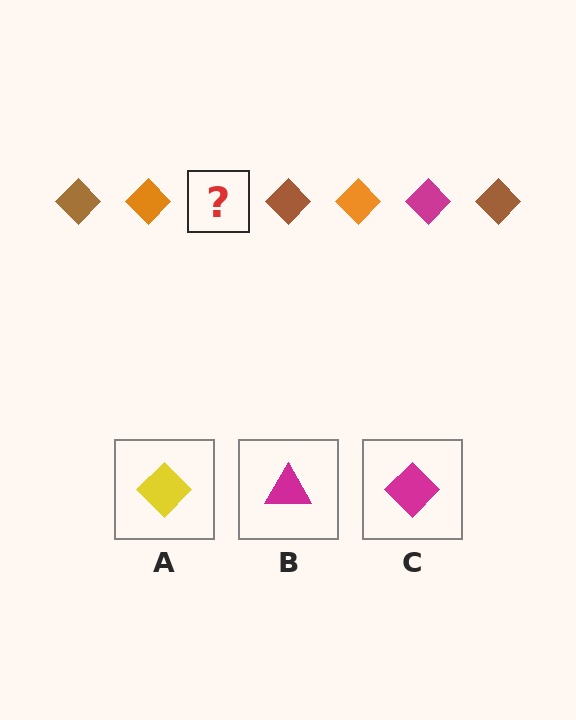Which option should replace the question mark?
Option C.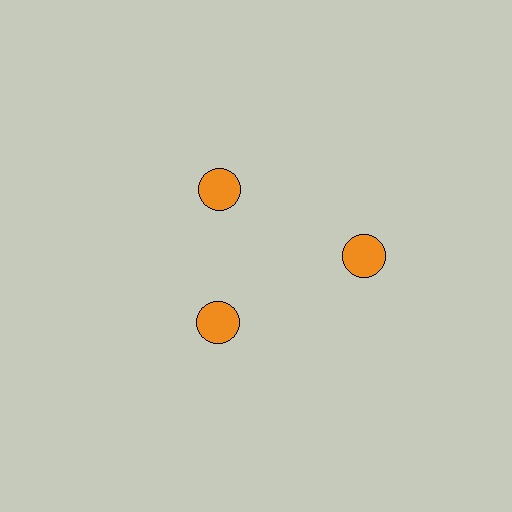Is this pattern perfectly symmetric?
No. The 3 orange circles are arranged in a ring, but one element near the 3 o'clock position is pushed outward from the center, breaking the 3-fold rotational symmetry.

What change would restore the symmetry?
The symmetry would be restored by moving it inward, back onto the ring so that all 3 circles sit at equal angles and equal distance from the center.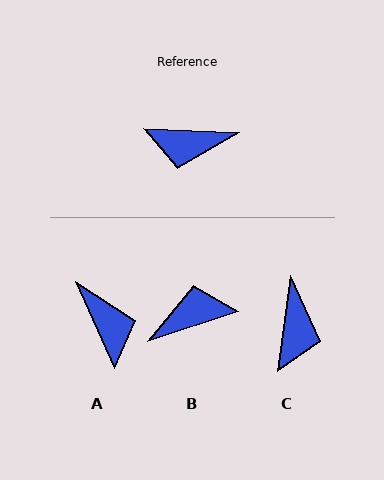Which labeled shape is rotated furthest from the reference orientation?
B, about 160 degrees away.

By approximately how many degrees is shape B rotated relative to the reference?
Approximately 160 degrees clockwise.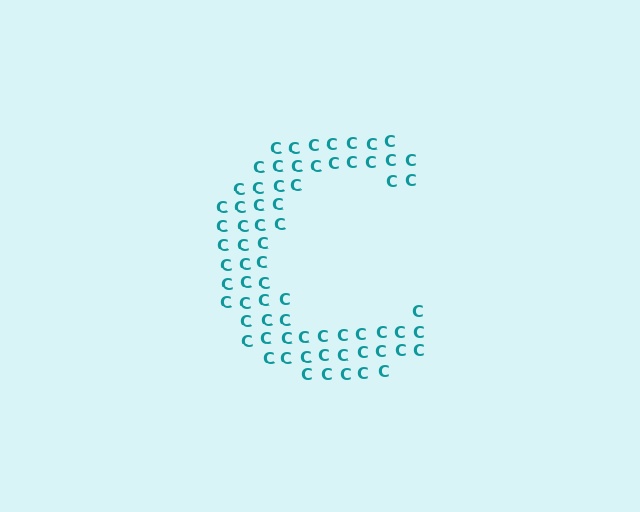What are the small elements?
The small elements are letter C's.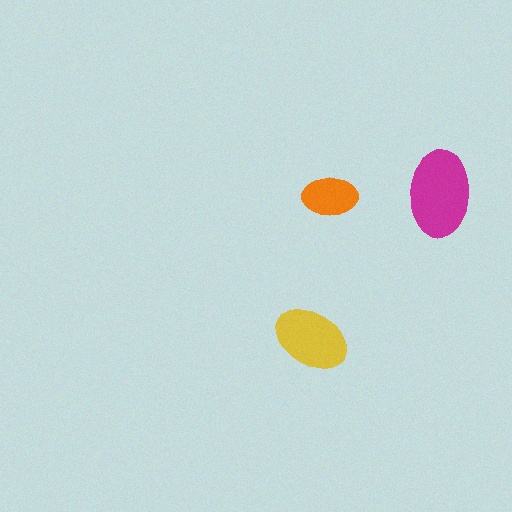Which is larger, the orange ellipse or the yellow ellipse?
The yellow one.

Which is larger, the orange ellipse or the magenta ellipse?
The magenta one.